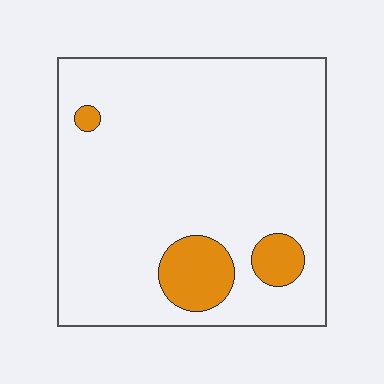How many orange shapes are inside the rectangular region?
3.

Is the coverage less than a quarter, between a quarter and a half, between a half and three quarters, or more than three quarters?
Less than a quarter.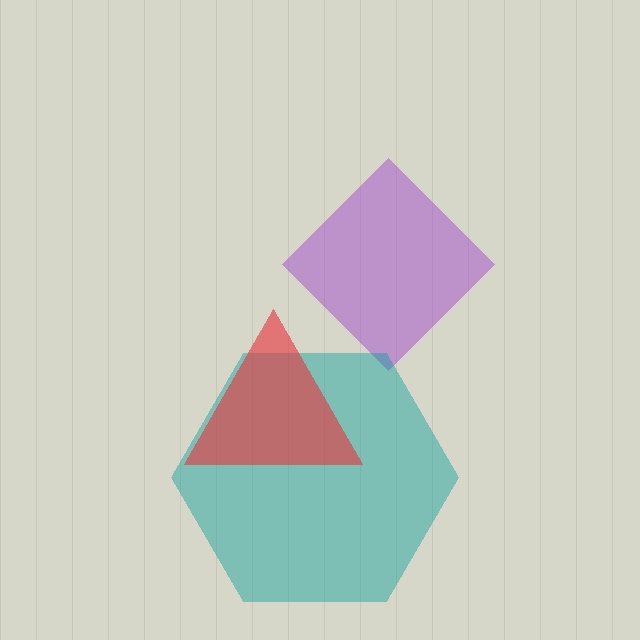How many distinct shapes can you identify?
There are 3 distinct shapes: a purple diamond, a teal hexagon, a red triangle.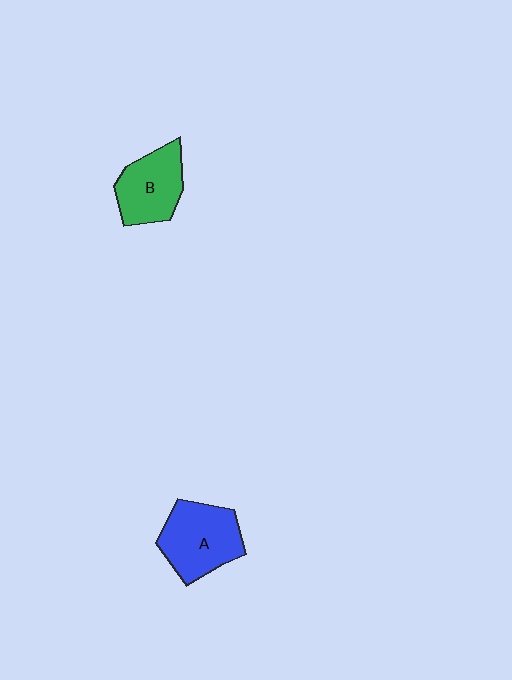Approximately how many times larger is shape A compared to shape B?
Approximately 1.2 times.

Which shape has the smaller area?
Shape B (green).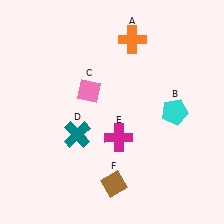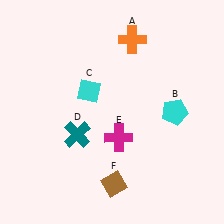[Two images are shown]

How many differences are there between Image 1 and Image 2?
There is 1 difference between the two images.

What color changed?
The diamond (C) changed from pink in Image 1 to cyan in Image 2.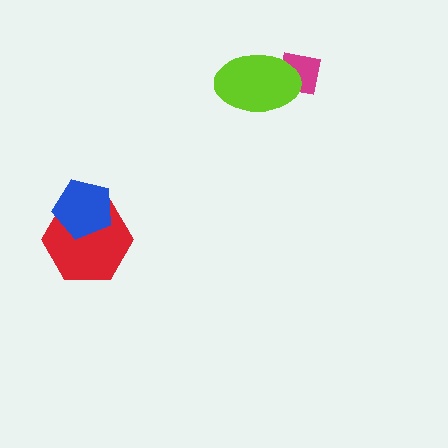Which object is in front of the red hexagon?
The blue pentagon is in front of the red hexagon.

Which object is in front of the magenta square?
The lime ellipse is in front of the magenta square.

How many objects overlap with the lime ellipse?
1 object overlaps with the lime ellipse.